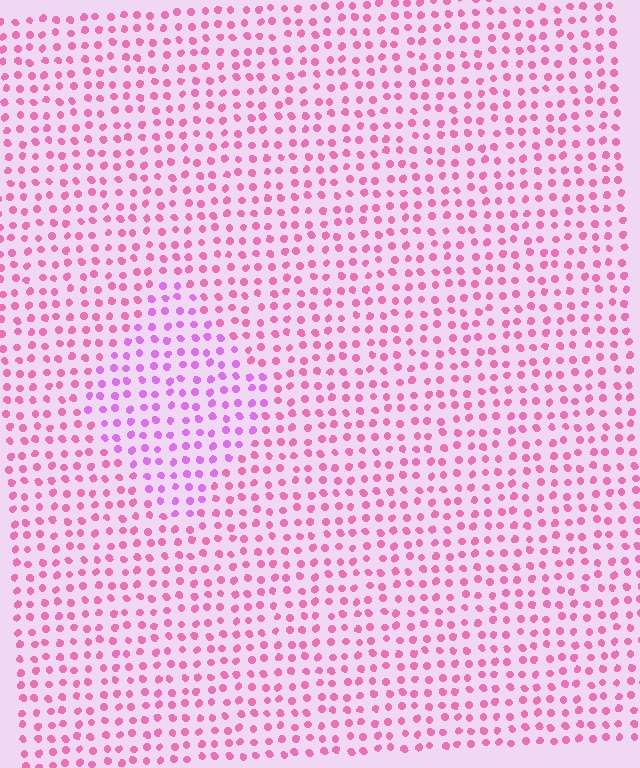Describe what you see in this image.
The image is filled with small pink elements in a uniform arrangement. A diamond-shaped region is visible where the elements are tinted to a slightly different hue, forming a subtle color boundary.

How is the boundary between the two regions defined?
The boundary is defined purely by a slight shift in hue (about 32 degrees). Spacing, size, and orientation are identical on both sides.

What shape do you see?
I see a diamond.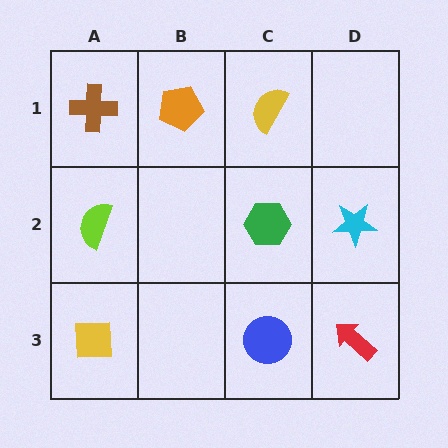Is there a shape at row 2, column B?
No, that cell is empty.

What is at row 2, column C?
A green hexagon.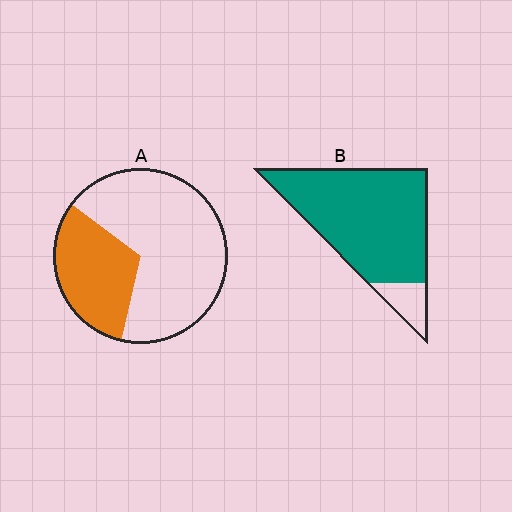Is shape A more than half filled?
No.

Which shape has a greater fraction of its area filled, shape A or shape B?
Shape B.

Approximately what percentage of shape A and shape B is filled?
A is approximately 30% and B is approximately 90%.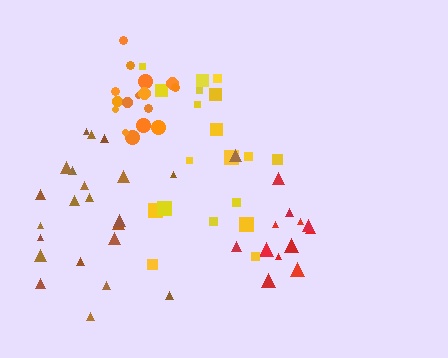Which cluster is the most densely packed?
Orange.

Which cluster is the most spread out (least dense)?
Yellow.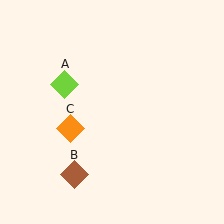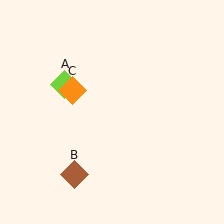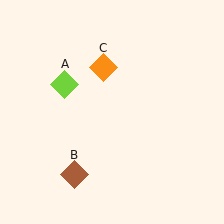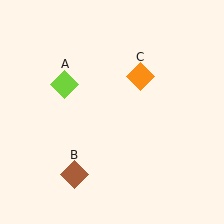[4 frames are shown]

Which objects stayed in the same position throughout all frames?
Lime diamond (object A) and brown diamond (object B) remained stationary.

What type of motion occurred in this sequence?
The orange diamond (object C) rotated clockwise around the center of the scene.